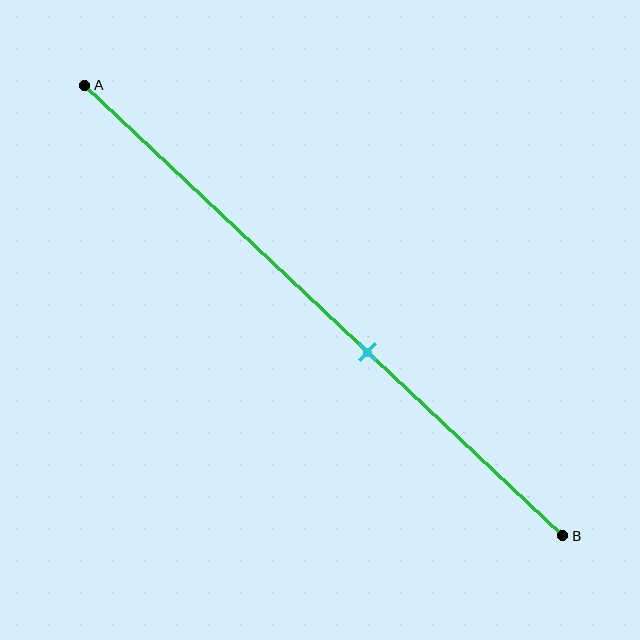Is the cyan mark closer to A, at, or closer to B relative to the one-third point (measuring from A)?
The cyan mark is closer to point B than the one-third point of segment AB.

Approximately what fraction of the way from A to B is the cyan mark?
The cyan mark is approximately 60% of the way from A to B.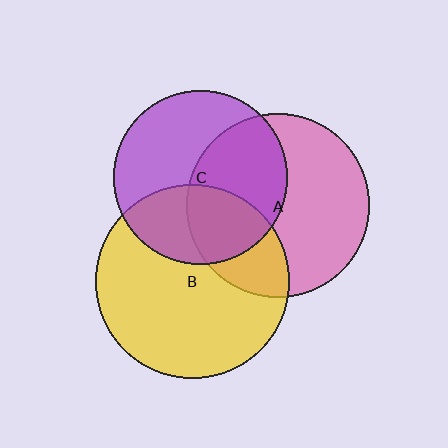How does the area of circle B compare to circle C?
Approximately 1.2 times.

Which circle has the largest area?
Circle B (yellow).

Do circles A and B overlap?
Yes.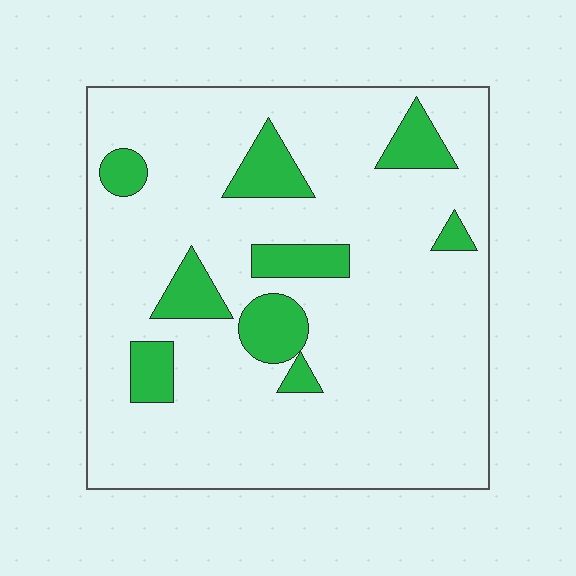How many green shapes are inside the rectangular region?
9.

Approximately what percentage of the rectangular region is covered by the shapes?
Approximately 15%.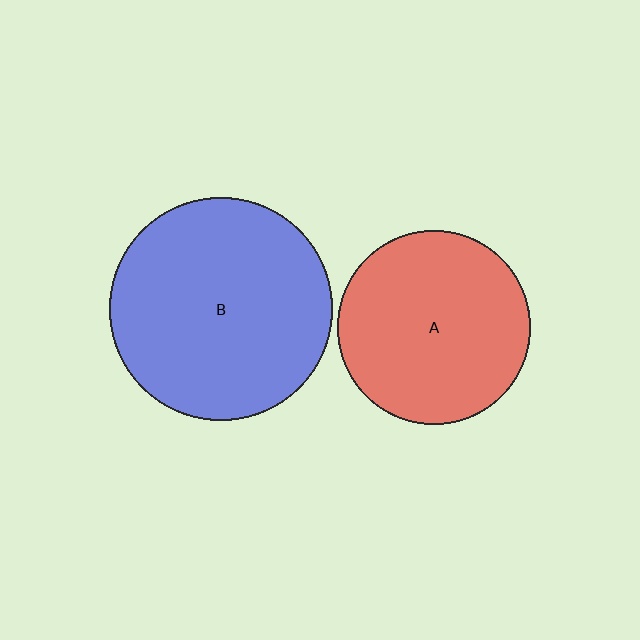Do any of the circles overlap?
No, none of the circles overlap.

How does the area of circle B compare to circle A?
Approximately 1.3 times.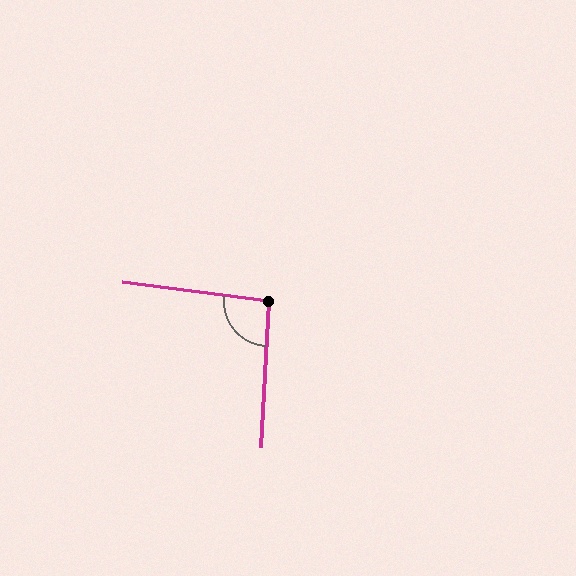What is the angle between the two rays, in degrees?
Approximately 94 degrees.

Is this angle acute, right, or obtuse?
It is approximately a right angle.